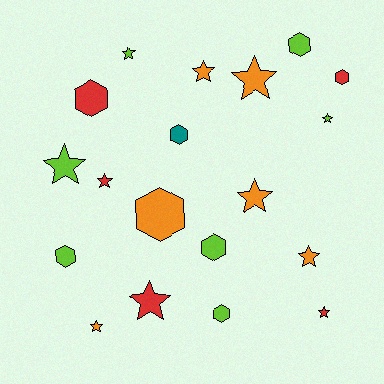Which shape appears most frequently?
Star, with 11 objects.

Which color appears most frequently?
Lime, with 7 objects.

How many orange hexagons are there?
There is 1 orange hexagon.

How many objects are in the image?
There are 19 objects.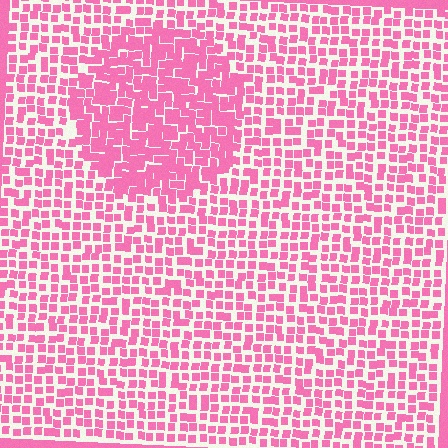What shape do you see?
I see a circle.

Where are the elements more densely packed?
The elements are more densely packed inside the circle boundary.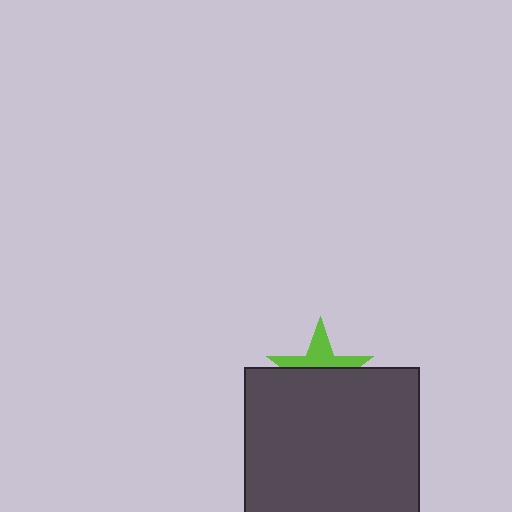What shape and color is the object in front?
The object in front is a dark gray square.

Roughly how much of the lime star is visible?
A small part of it is visible (roughly 43%).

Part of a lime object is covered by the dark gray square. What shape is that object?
It is a star.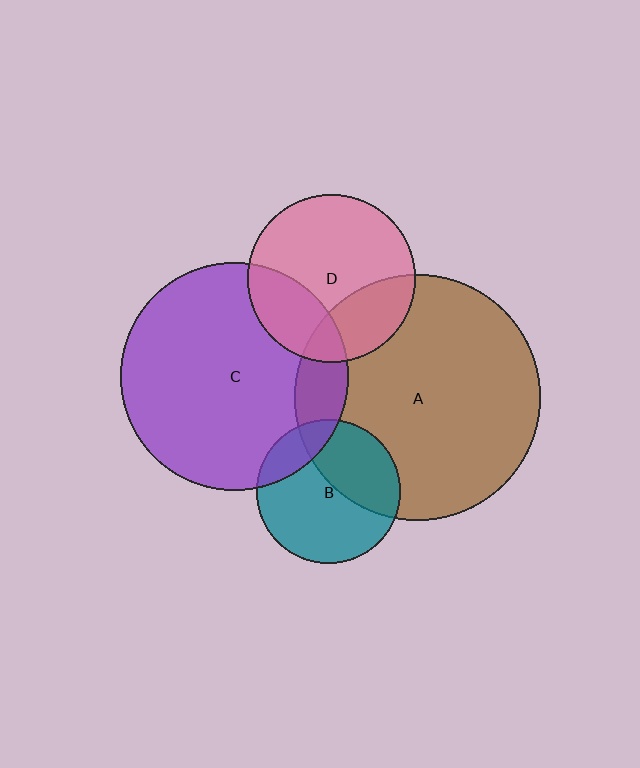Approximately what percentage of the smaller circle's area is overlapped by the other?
Approximately 15%.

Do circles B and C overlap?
Yes.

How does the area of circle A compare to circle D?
Approximately 2.1 times.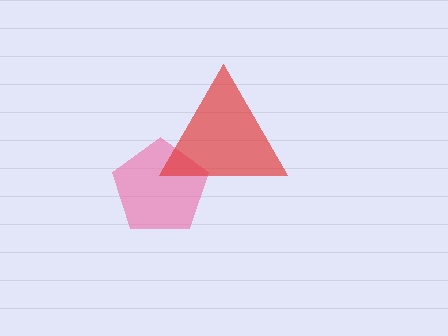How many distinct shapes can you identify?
There are 2 distinct shapes: a pink pentagon, a red triangle.